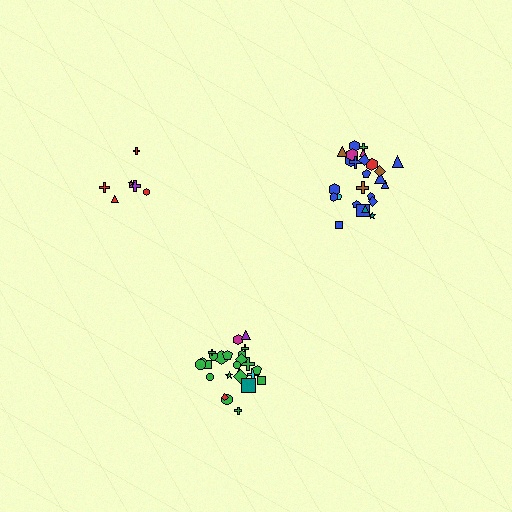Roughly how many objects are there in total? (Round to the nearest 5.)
Roughly 55 objects in total.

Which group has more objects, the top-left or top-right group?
The top-right group.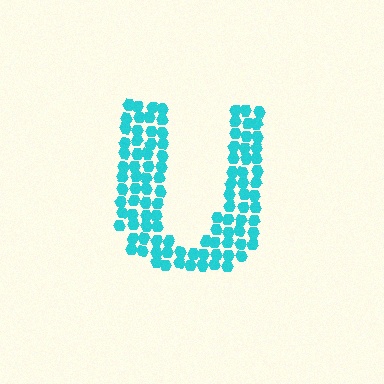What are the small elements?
The small elements are hexagons.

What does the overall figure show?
The overall figure shows the letter U.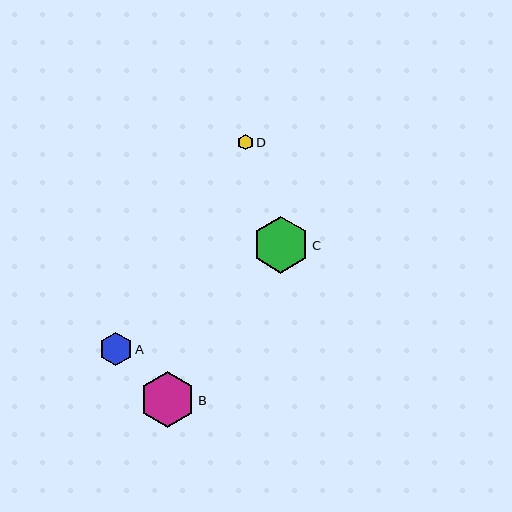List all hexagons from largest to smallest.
From largest to smallest: C, B, A, D.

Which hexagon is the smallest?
Hexagon D is the smallest with a size of approximately 16 pixels.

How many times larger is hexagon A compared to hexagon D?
Hexagon A is approximately 2.1 times the size of hexagon D.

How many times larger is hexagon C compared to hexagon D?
Hexagon C is approximately 3.7 times the size of hexagon D.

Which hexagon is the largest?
Hexagon C is the largest with a size of approximately 57 pixels.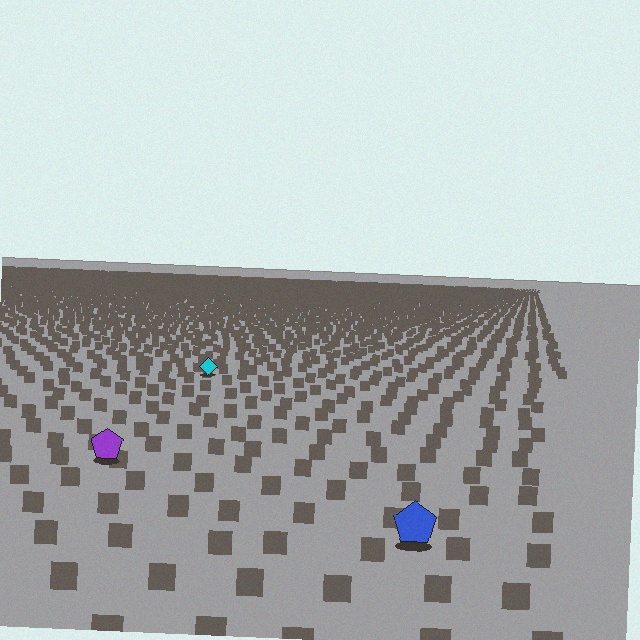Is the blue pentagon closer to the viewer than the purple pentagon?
Yes. The blue pentagon is closer — you can tell from the texture gradient: the ground texture is coarser near it.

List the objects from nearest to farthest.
From nearest to farthest: the blue pentagon, the purple pentagon, the cyan diamond.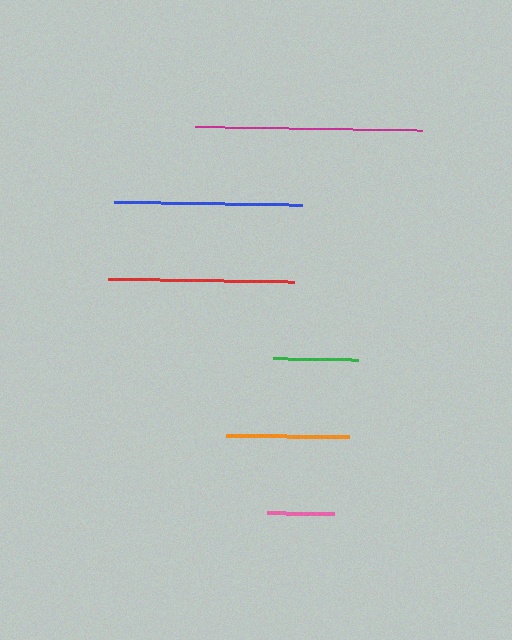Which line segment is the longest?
The magenta line is the longest at approximately 228 pixels.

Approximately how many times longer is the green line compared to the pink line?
The green line is approximately 1.3 times the length of the pink line.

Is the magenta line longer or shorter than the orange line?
The magenta line is longer than the orange line.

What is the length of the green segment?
The green segment is approximately 85 pixels long.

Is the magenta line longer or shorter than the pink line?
The magenta line is longer than the pink line.